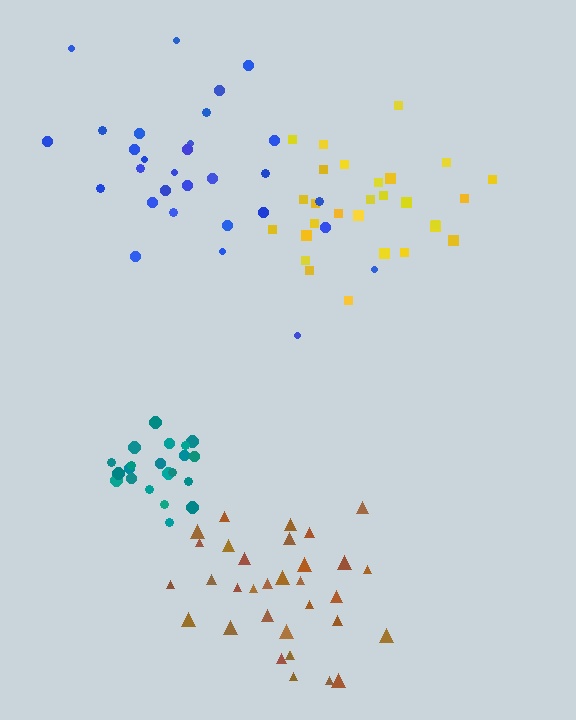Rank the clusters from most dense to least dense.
teal, brown, yellow, blue.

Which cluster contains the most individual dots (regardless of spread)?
Brown (34).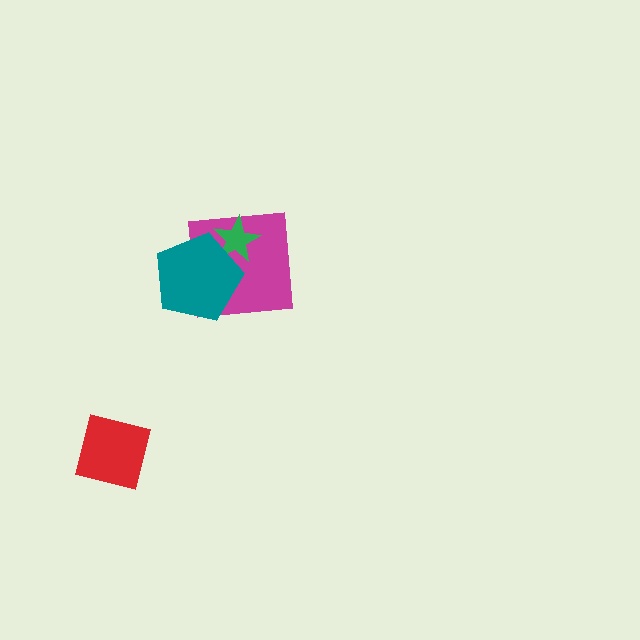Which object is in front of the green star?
The teal pentagon is in front of the green star.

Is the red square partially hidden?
No, no other shape covers it.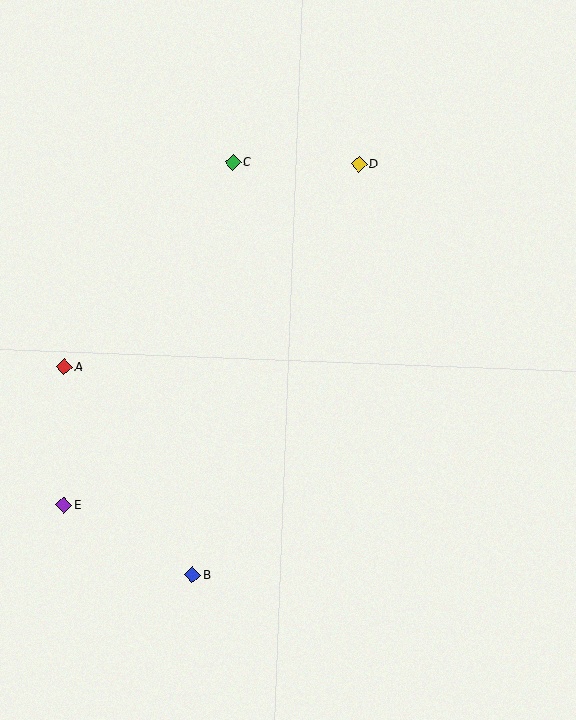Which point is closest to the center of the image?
Point C at (233, 162) is closest to the center.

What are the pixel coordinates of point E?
Point E is at (64, 505).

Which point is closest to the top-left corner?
Point C is closest to the top-left corner.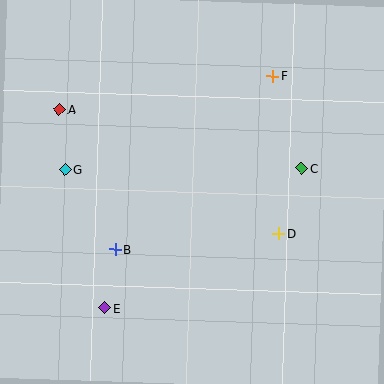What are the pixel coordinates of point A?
Point A is at (59, 110).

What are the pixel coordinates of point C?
Point C is at (302, 168).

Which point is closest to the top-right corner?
Point F is closest to the top-right corner.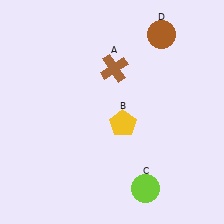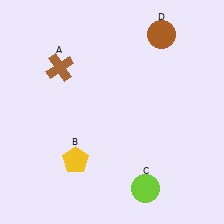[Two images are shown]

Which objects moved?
The objects that moved are: the brown cross (A), the yellow pentagon (B).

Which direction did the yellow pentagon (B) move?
The yellow pentagon (B) moved left.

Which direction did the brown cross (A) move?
The brown cross (A) moved left.